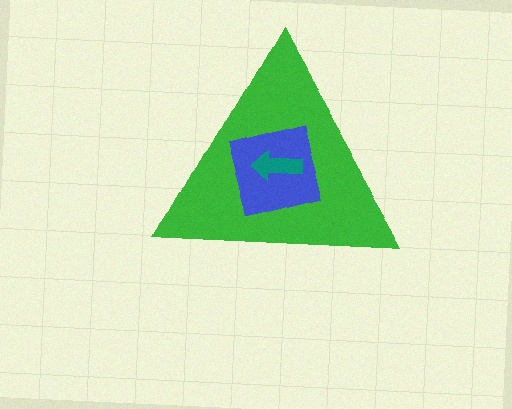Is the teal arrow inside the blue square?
Yes.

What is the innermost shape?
The teal arrow.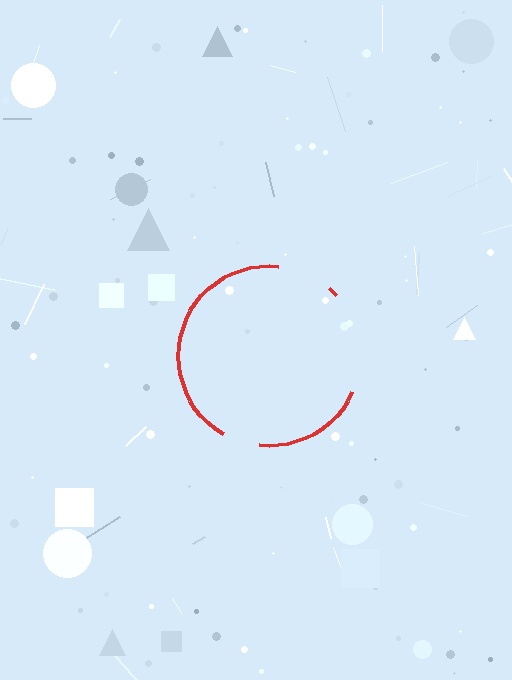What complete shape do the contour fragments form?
The contour fragments form a circle.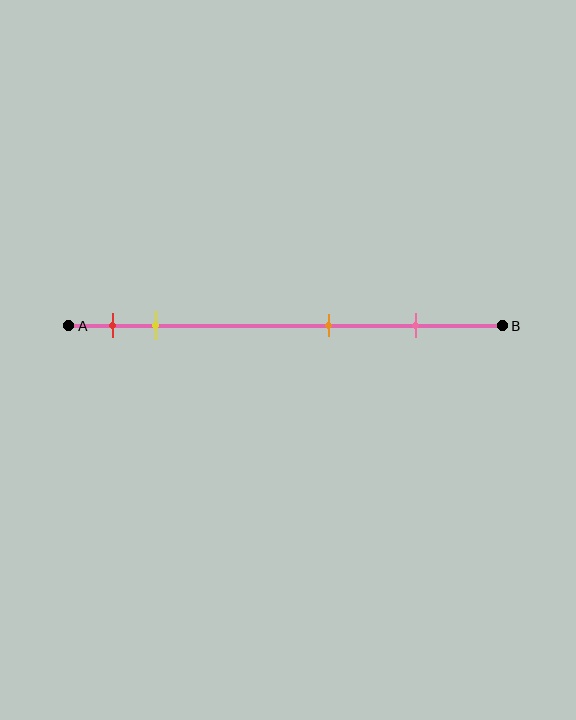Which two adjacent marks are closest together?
The red and yellow marks are the closest adjacent pair.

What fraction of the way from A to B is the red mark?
The red mark is approximately 10% (0.1) of the way from A to B.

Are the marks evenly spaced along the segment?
No, the marks are not evenly spaced.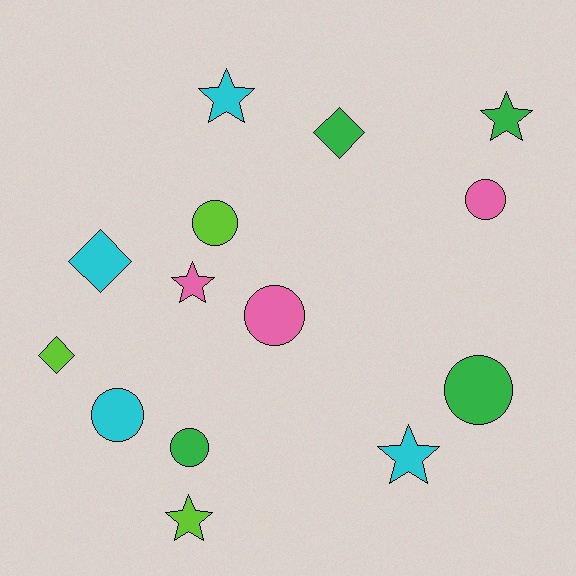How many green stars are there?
There is 1 green star.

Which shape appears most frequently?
Circle, with 6 objects.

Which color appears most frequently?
Green, with 4 objects.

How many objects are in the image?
There are 14 objects.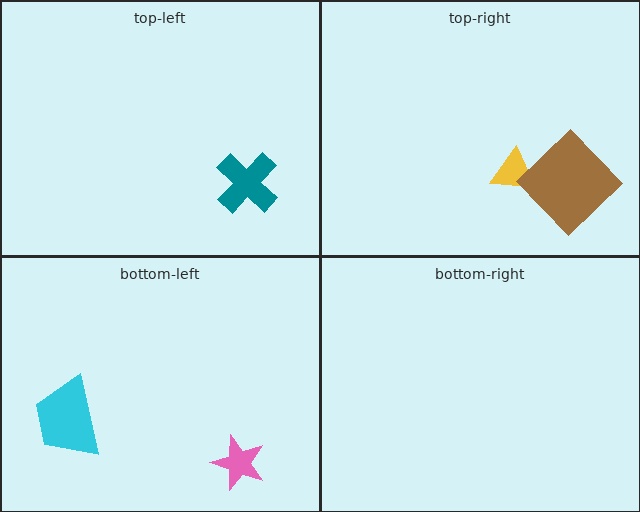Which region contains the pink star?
The bottom-left region.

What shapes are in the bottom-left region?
The pink star, the cyan trapezoid.